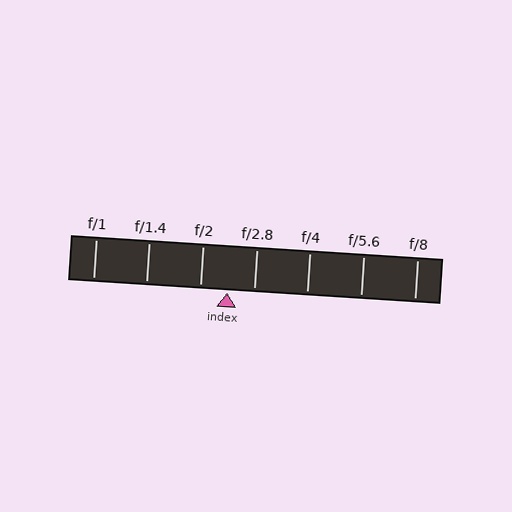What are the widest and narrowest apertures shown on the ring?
The widest aperture shown is f/1 and the narrowest is f/8.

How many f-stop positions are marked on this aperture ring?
There are 7 f-stop positions marked.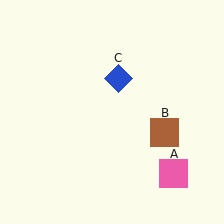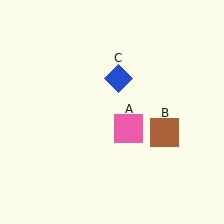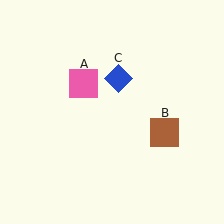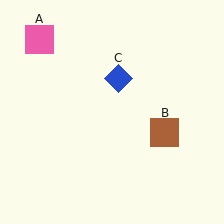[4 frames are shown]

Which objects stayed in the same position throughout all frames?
Brown square (object B) and blue diamond (object C) remained stationary.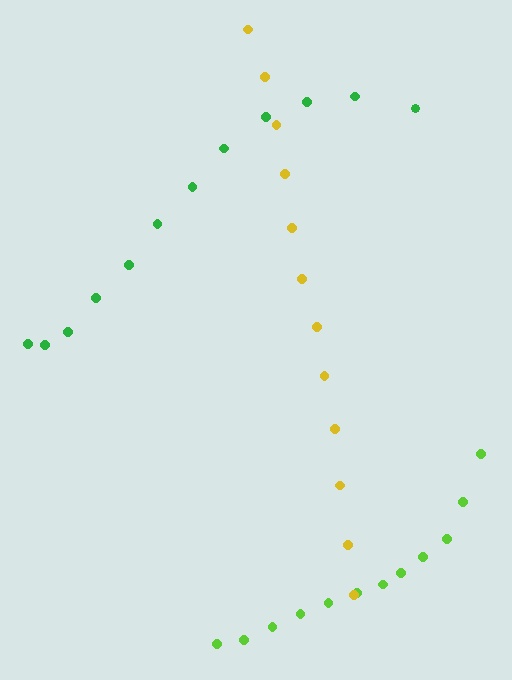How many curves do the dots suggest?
There are 3 distinct paths.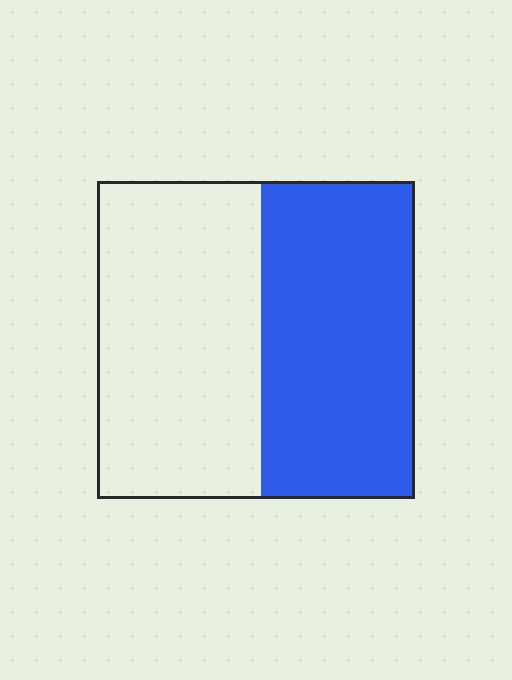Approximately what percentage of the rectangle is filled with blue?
Approximately 50%.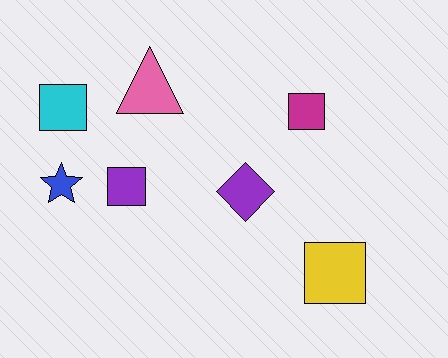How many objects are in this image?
There are 7 objects.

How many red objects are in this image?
There are no red objects.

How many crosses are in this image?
There are no crosses.